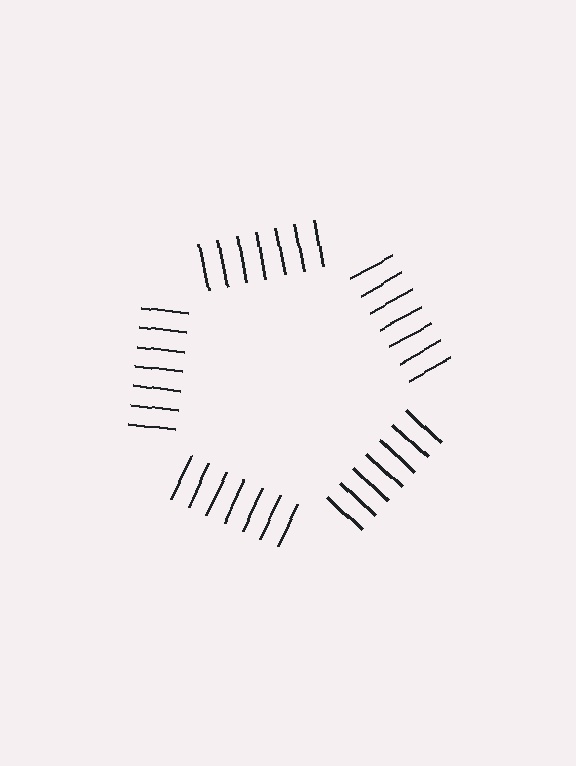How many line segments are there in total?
35 — 7 along each of the 5 edges.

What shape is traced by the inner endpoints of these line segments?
An illusory pentagon — the line segments terminate on its edges but no continuous stroke is drawn.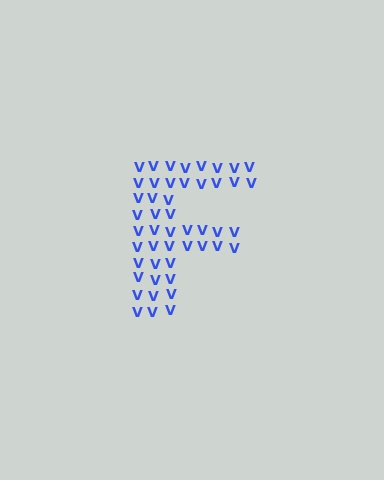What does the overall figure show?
The overall figure shows the letter F.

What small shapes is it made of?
It is made of small letter V's.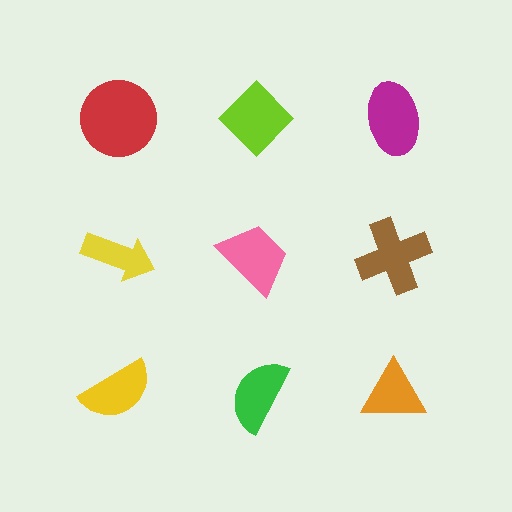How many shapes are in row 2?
3 shapes.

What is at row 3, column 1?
A yellow semicircle.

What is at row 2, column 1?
A yellow arrow.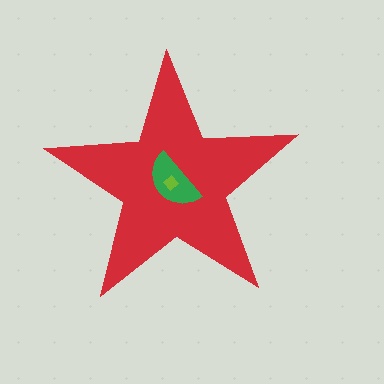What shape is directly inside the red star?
The green semicircle.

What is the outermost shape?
The red star.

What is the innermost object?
The lime diamond.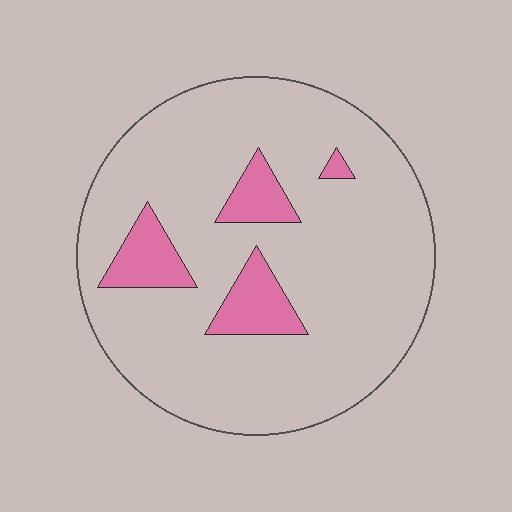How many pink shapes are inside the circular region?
4.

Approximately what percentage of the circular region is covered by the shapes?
Approximately 15%.